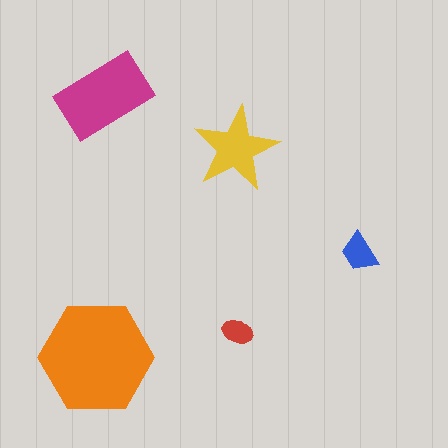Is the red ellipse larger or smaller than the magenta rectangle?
Smaller.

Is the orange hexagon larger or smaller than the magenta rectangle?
Larger.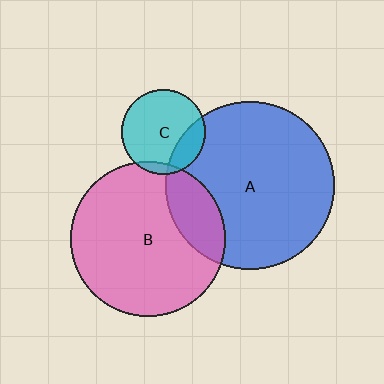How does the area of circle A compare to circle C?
Approximately 4.0 times.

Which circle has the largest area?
Circle A (blue).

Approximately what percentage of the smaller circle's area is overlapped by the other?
Approximately 20%.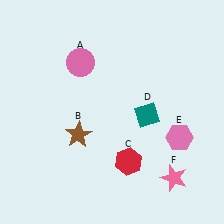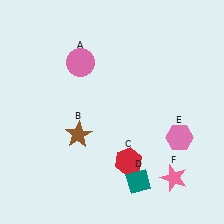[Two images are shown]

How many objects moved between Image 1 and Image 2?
1 object moved between the two images.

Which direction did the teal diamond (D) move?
The teal diamond (D) moved down.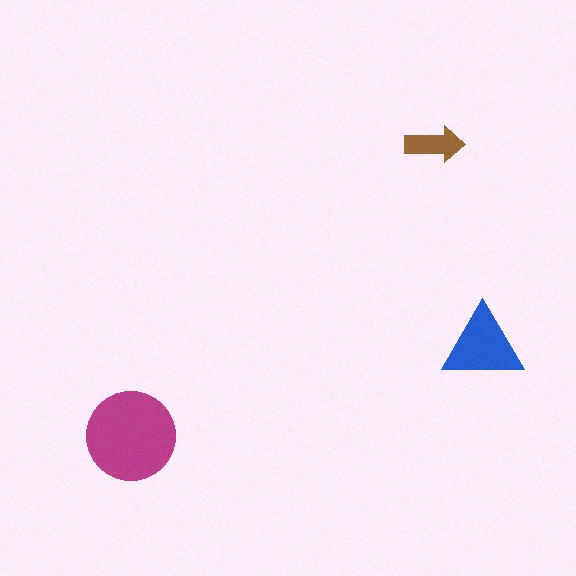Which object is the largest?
The magenta circle.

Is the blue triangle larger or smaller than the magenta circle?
Smaller.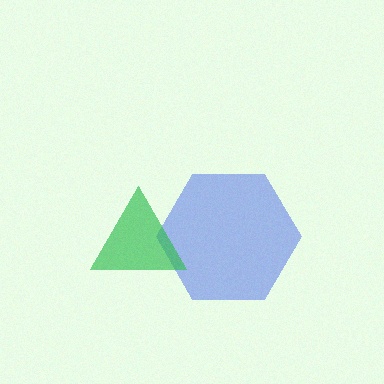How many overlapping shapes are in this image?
There are 2 overlapping shapes in the image.